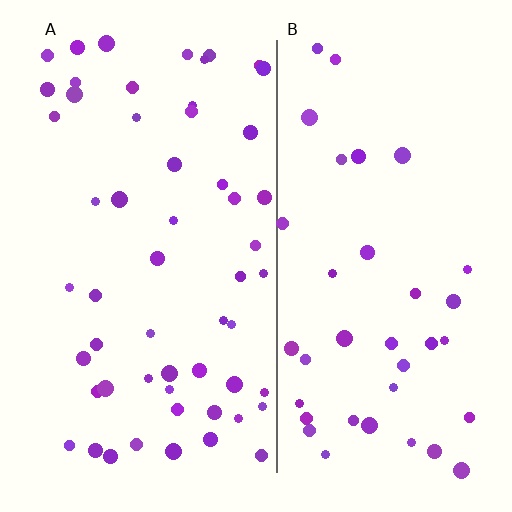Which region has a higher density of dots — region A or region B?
A (the left).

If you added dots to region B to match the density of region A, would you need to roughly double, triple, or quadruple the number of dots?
Approximately double.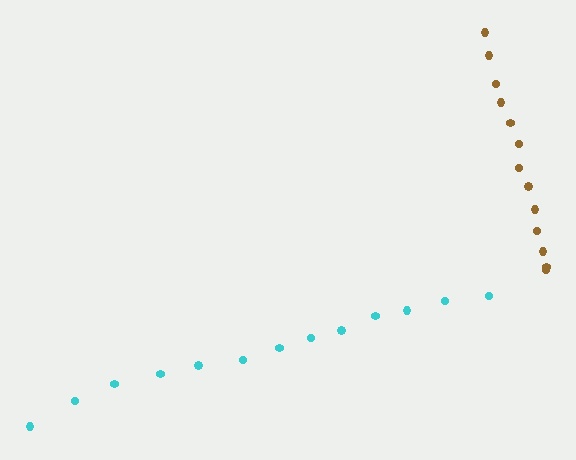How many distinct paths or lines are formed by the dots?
There are 2 distinct paths.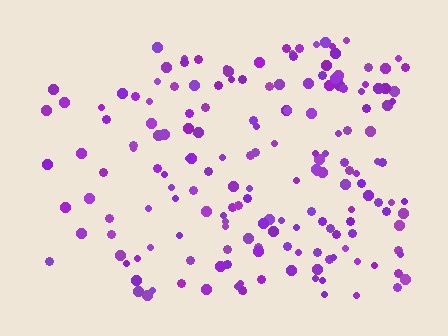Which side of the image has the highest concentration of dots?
The right.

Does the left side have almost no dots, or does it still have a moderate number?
Still a moderate number, just noticeably fewer than the right.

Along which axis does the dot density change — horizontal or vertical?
Horizontal.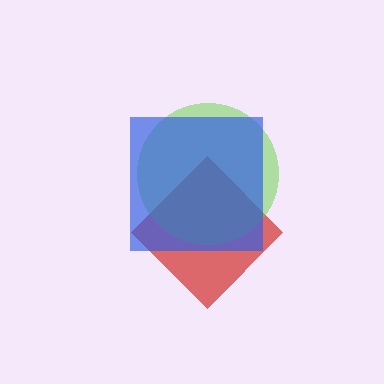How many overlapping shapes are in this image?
There are 3 overlapping shapes in the image.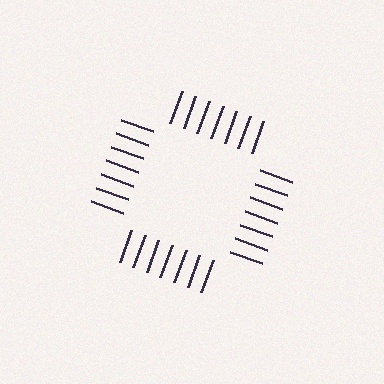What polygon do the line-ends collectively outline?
An illusory square — the line segments terminate on its edges but no continuous stroke is drawn.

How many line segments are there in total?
28 — 7 along each of the 4 edges.